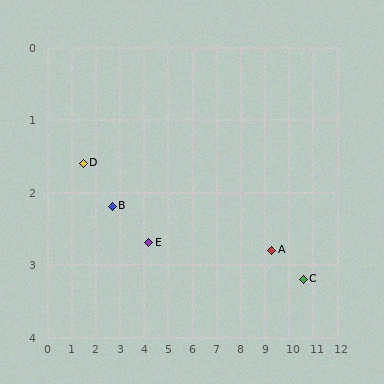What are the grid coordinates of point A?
Point A is at approximately (9.3, 2.8).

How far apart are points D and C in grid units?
Points D and C are about 9.2 grid units apart.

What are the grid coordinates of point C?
Point C is at approximately (10.6, 3.2).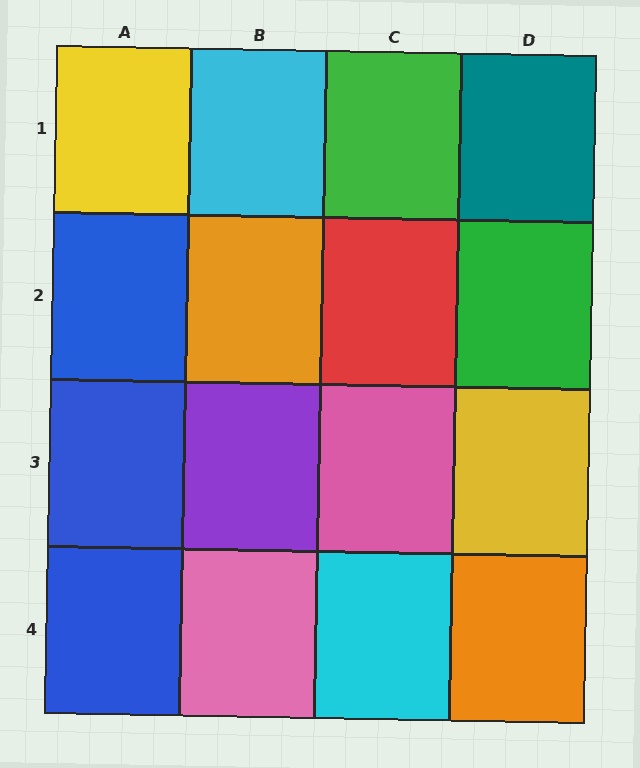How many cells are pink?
2 cells are pink.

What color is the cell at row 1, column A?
Yellow.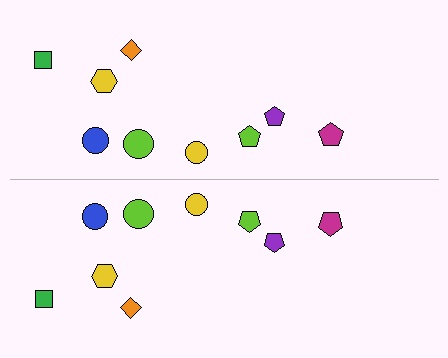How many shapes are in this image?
There are 18 shapes in this image.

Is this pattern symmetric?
Yes, this pattern has bilateral (reflection) symmetry.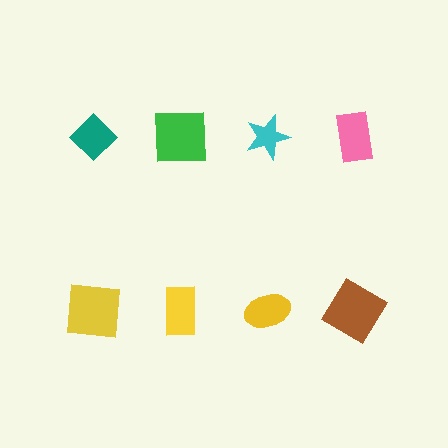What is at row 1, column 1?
A teal diamond.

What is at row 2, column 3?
A yellow ellipse.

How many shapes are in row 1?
4 shapes.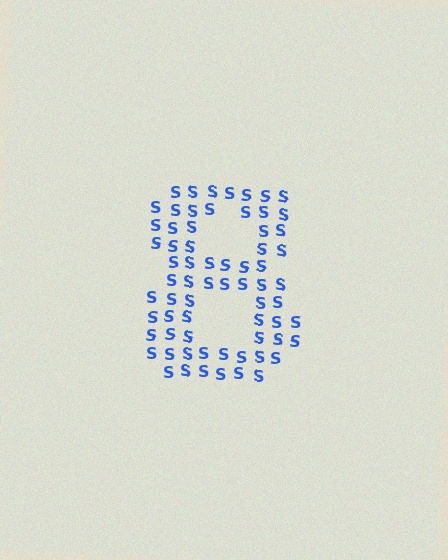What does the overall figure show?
The overall figure shows the digit 8.